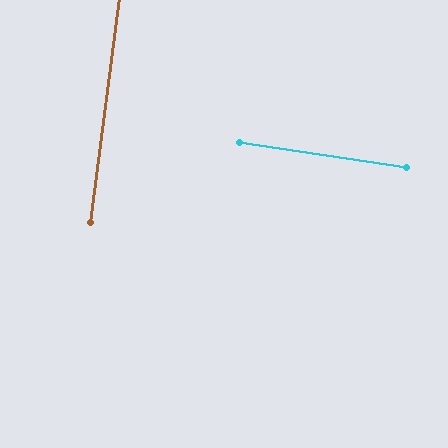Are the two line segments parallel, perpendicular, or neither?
Perpendicular — they meet at approximately 89°.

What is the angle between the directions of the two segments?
Approximately 89 degrees.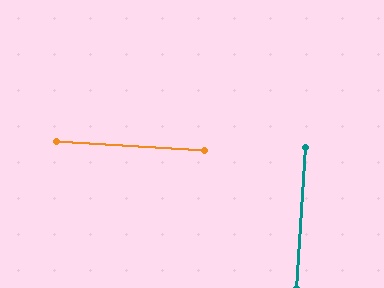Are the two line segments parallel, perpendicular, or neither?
Perpendicular — they meet at approximately 90°.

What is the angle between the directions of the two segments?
Approximately 90 degrees.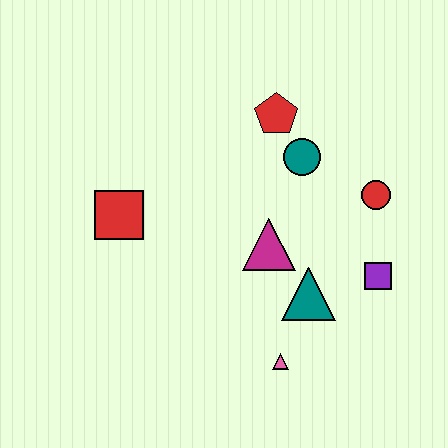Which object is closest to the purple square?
The teal triangle is closest to the purple square.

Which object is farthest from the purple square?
The red square is farthest from the purple square.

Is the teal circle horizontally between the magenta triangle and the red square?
No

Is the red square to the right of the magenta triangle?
No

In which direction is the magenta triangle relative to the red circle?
The magenta triangle is to the left of the red circle.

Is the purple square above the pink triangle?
Yes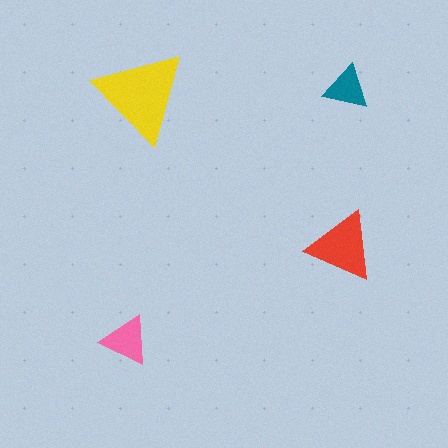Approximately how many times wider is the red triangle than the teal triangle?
About 1.5 times wider.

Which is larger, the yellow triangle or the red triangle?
The yellow one.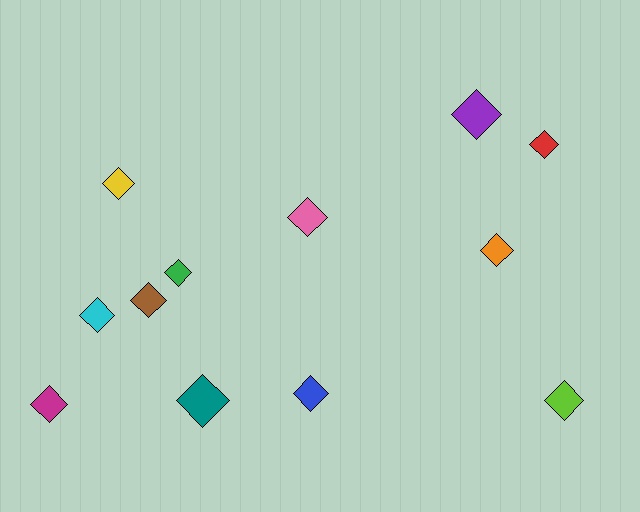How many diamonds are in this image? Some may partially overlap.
There are 12 diamonds.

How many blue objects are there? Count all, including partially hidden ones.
There is 1 blue object.